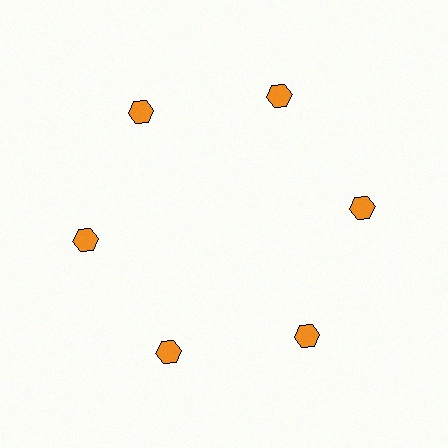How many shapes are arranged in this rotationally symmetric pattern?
There are 6 shapes, arranged in 6 groups of 1.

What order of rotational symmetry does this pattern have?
This pattern has 6-fold rotational symmetry.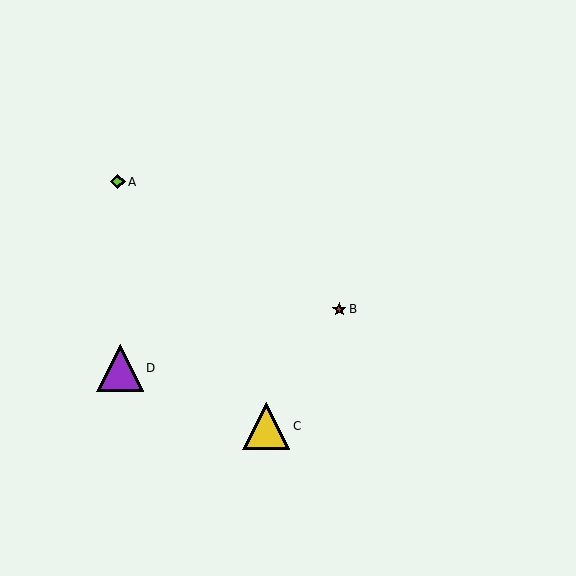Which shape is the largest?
The yellow triangle (labeled C) is the largest.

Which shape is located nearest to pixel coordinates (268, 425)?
The yellow triangle (labeled C) at (266, 426) is nearest to that location.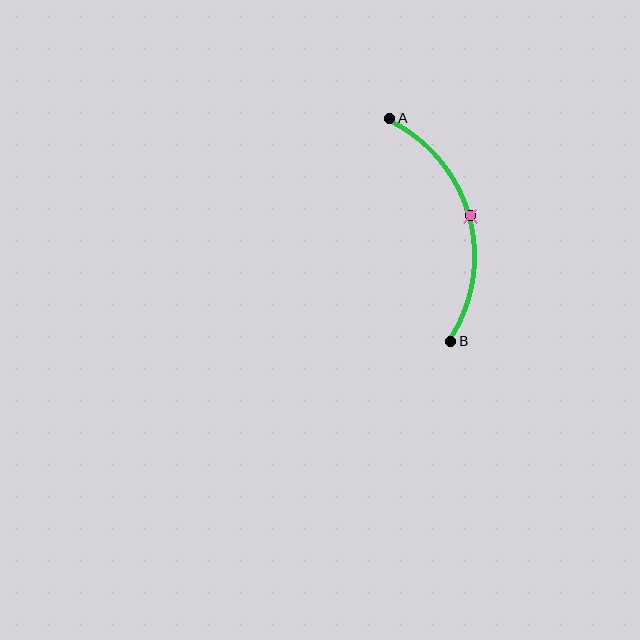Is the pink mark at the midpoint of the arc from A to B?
Yes. The pink mark lies on the arc at equal arc-length from both A and B — it is the arc midpoint.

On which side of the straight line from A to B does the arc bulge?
The arc bulges to the right of the straight line connecting A and B.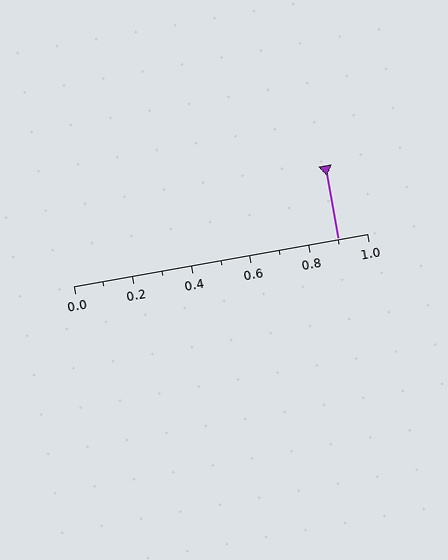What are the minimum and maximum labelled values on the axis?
The axis runs from 0.0 to 1.0.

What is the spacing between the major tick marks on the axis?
The major ticks are spaced 0.2 apart.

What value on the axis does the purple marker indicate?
The marker indicates approximately 0.9.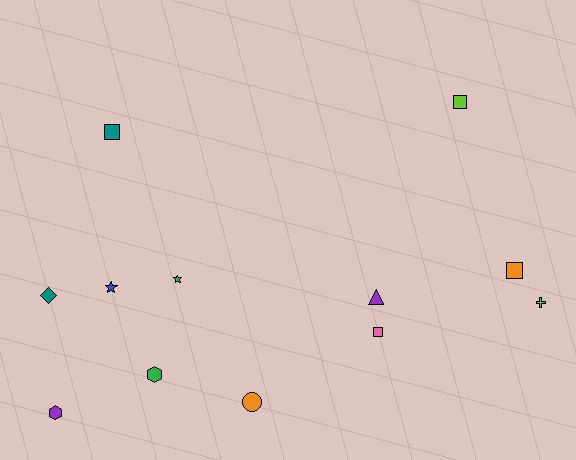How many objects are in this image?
There are 12 objects.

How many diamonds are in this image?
There is 1 diamond.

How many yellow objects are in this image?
There are no yellow objects.